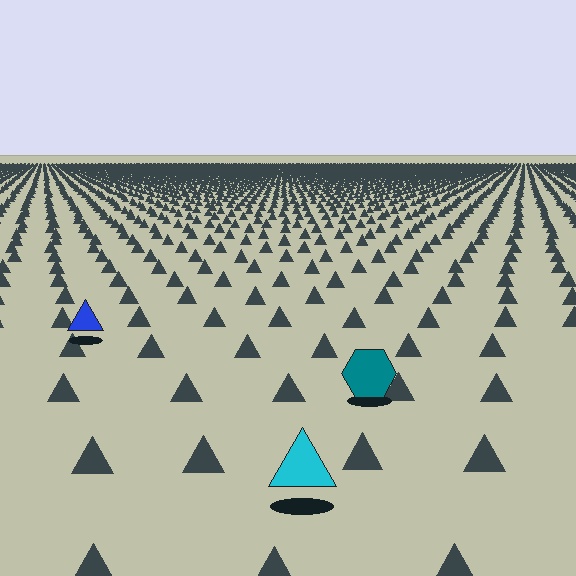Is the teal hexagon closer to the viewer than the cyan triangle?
No. The cyan triangle is closer — you can tell from the texture gradient: the ground texture is coarser near it.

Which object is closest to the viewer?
The cyan triangle is closest. The texture marks near it are larger and more spread out.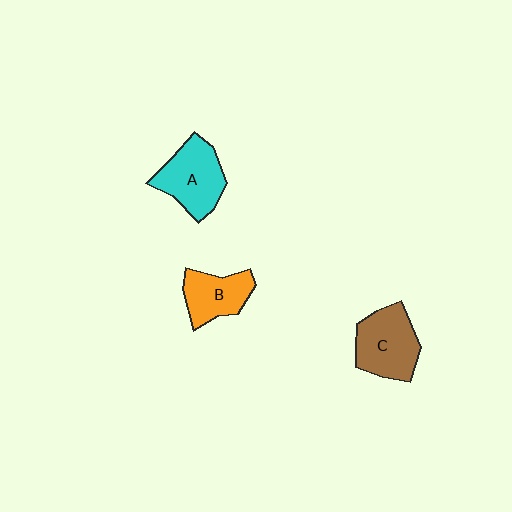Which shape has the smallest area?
Shape B (orange).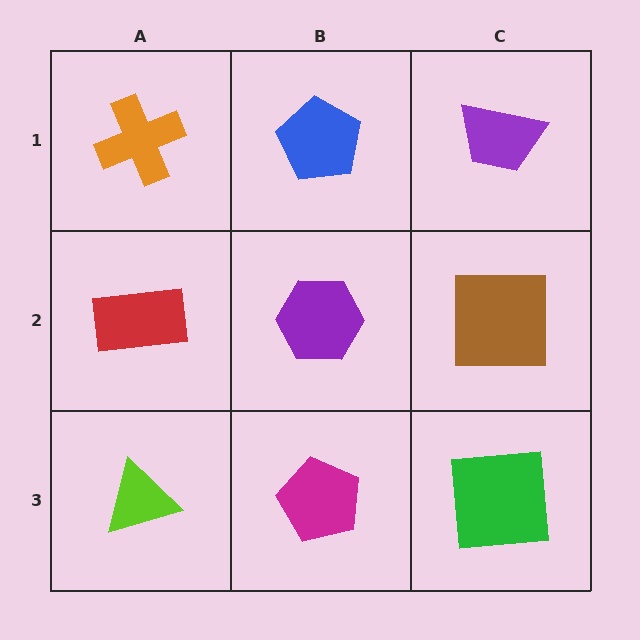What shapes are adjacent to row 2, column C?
A purple trapezoid (row 1, column C), a green square (row 3, column C), a purple hexagon (row 2, column B).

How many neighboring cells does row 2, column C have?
3.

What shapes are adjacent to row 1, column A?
A red rectangle (row 2, column A), a blue pentagon (row 1, column B).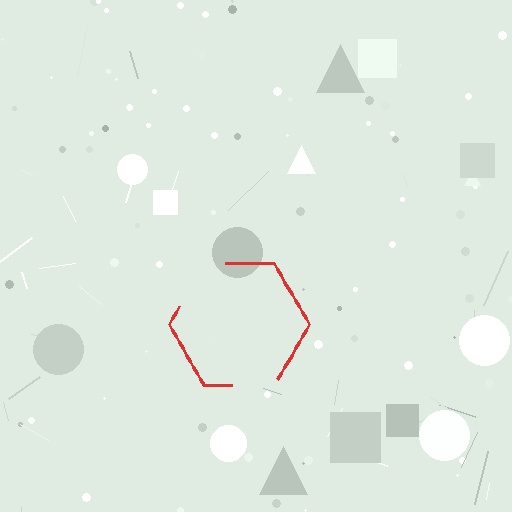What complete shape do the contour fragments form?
The contour fragments form a hexagon.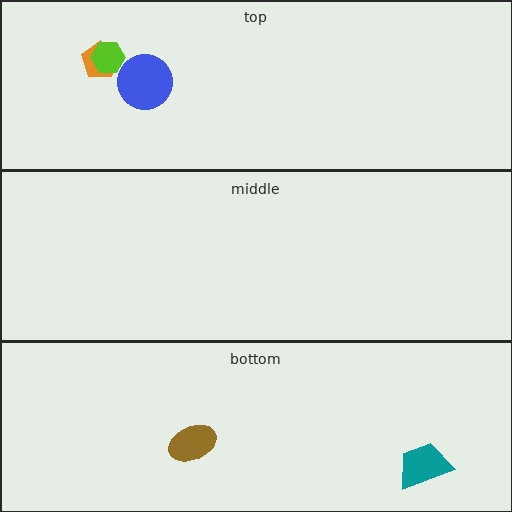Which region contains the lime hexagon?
The top region.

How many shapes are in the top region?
3.